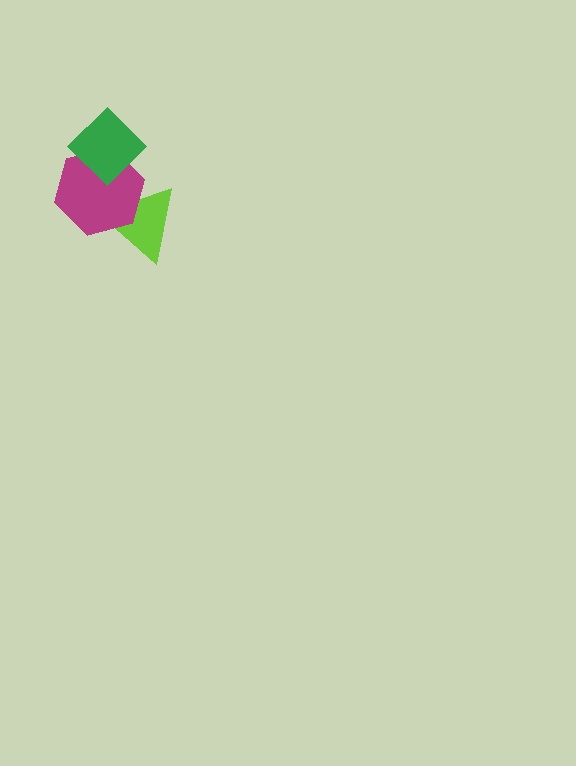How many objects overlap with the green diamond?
1 object overlaps with the green diamond.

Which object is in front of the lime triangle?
The magenta hexagon is in front of the lime triangle.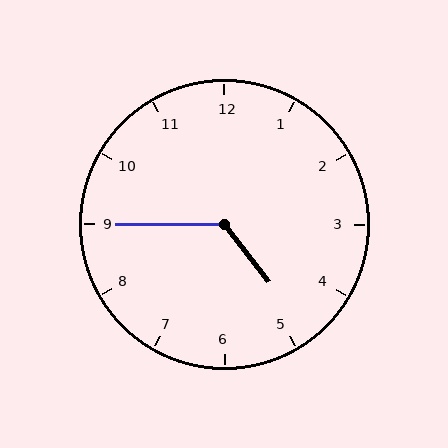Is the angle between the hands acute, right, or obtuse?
It is obtuse.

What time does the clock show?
4:45.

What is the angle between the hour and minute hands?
Approximately 128 degrees.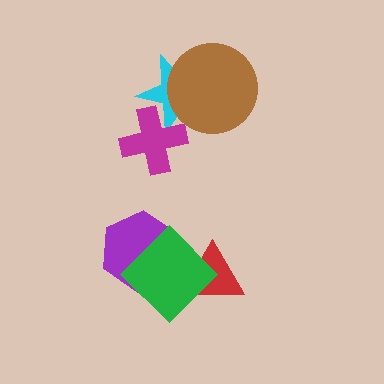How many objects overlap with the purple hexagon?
1 object overlaps with the purple hexagon.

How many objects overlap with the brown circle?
1 object overlaps with the brown circle.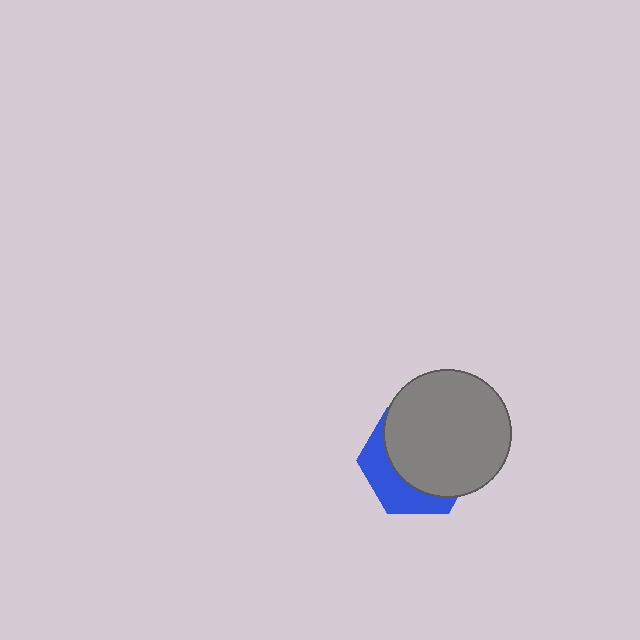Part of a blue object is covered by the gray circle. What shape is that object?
It is a hexagon.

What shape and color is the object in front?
The object in front is a gray circle.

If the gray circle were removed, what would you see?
You would see the complete blue hexagon.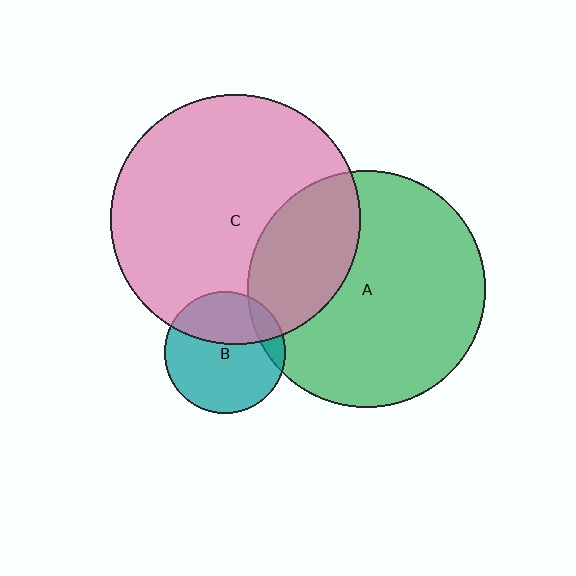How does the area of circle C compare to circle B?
Approximately 4.2 times.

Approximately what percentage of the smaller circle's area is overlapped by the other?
Approximately 35%.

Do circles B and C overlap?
Yes.